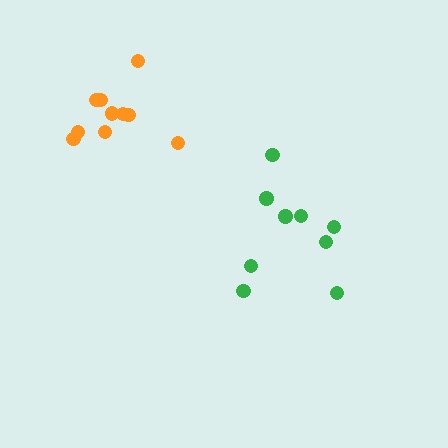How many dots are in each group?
Group 1: 10 dots, Group 2: 10 dots (20 total).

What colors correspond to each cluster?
The clusters are colored: orange, green.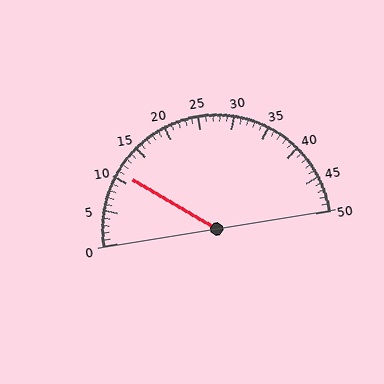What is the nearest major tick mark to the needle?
The nearest major tick mark is 10.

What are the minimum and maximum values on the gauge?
The gauge ranges from 0 to 50.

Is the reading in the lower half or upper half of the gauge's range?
The reading is in the lower half of the range (0 to 50).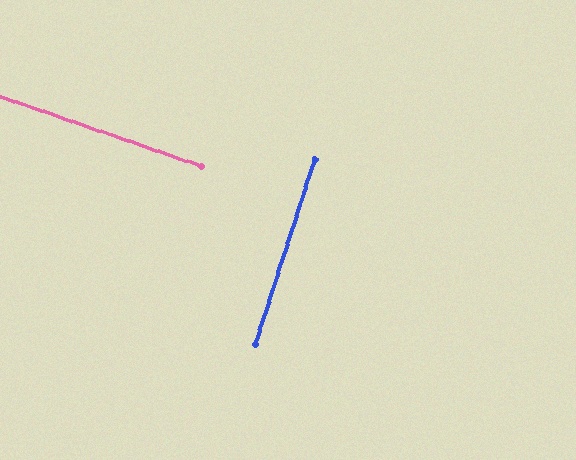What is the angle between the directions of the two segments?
Approximately 89 degrees.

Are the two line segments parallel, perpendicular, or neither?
Perpendicular — they meet at approximately 89°.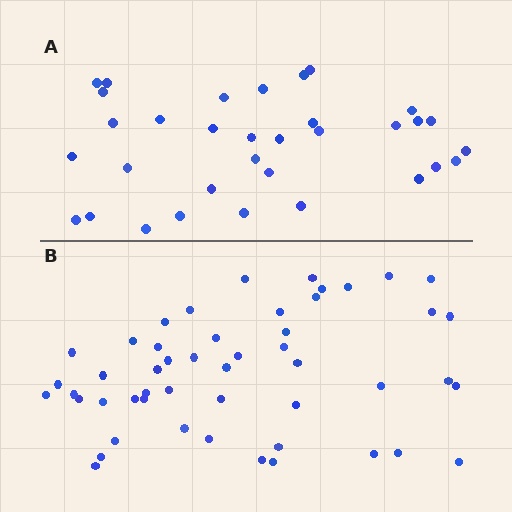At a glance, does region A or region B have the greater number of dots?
Region B (the bottom region) has more dots.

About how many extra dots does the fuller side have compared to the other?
Region B has approximately 15 more dots than region A.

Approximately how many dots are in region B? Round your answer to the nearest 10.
About 50 dots.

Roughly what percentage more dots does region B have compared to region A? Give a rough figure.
About 50% more.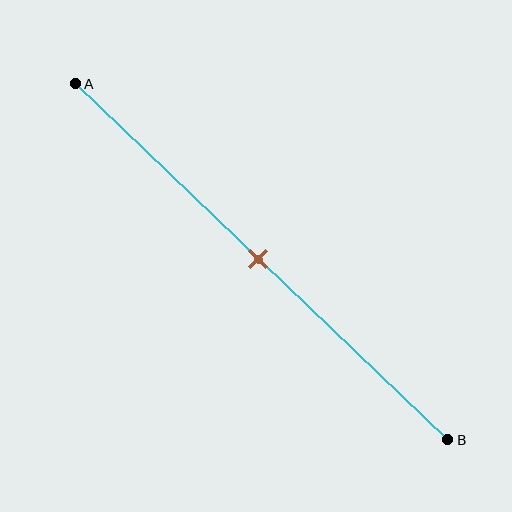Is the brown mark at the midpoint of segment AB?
Yes, the mark is approximately at the midpoint.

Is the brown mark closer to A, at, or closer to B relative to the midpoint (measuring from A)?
The brown mark is approximately at the midpoint of segment AB.